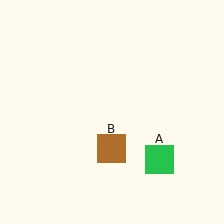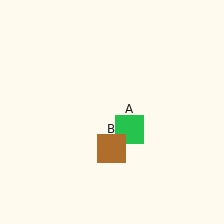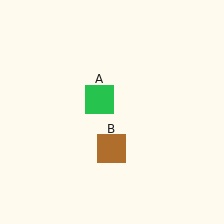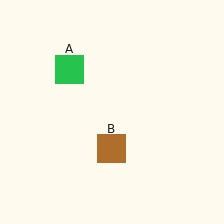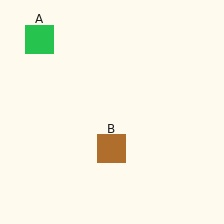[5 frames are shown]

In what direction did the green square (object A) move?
The green square (object A) moved up and to the left.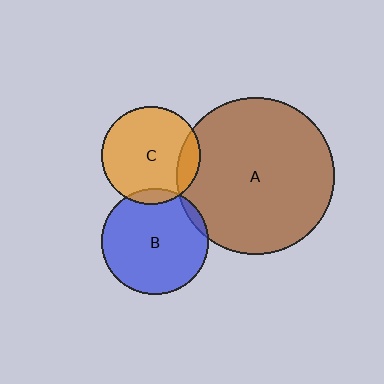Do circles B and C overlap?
Yes.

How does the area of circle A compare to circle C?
Approximately 2.6 times.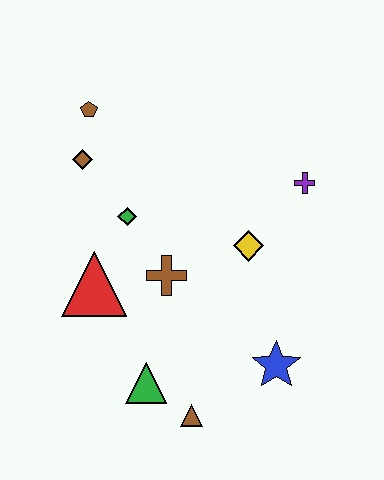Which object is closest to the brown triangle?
The green triangle is closest to the brown triangle.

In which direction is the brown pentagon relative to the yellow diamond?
The brown pentagon is to the left of the yellow diamond.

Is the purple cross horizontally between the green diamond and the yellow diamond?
No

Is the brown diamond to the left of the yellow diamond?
Yes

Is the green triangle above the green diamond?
No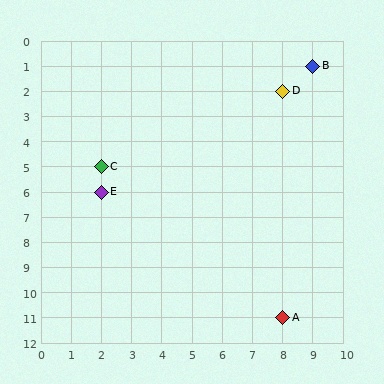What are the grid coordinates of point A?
Point A is at grid coordinates (8, 11).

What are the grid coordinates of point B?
Point B is at grid coordinates (9, 1).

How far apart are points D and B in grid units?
Points D and B are 1 column and 1 row apart (about 1.4 grid units diagonally).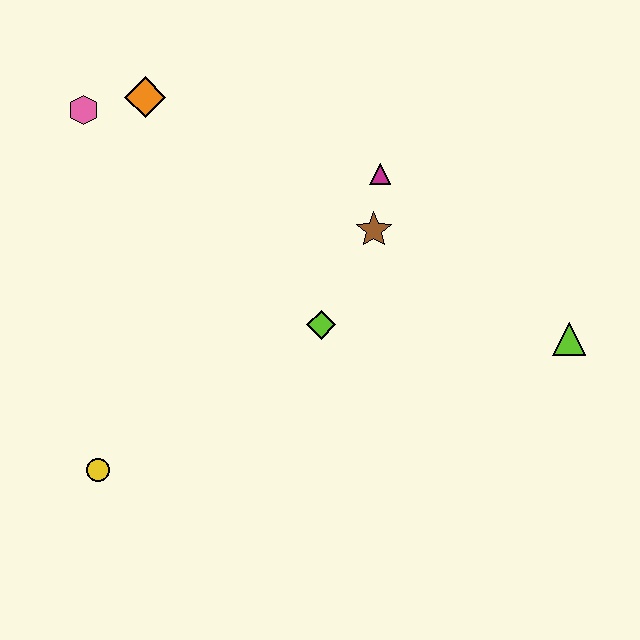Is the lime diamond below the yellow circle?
No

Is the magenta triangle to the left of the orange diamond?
No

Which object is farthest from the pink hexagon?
The lime triangle is farthest from the pink hexagon.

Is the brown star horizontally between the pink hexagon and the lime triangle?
Yes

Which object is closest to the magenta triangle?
The brown star is closest to the magenta triangle.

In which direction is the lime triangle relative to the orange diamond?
The lime triangle is to the right of the orange diamond.